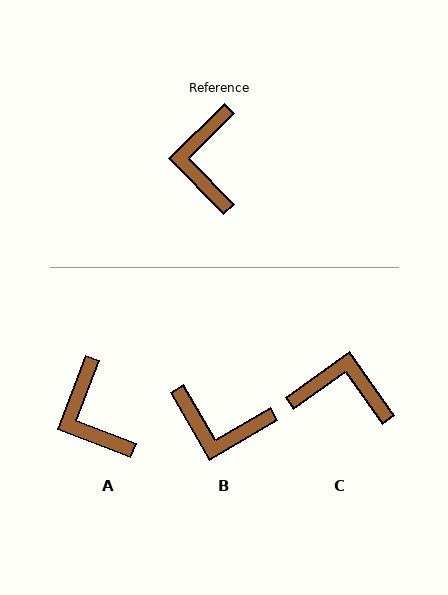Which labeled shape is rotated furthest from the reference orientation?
C, about 99 degrees away.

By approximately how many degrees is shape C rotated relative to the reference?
Approximately 99 degrees clockwise.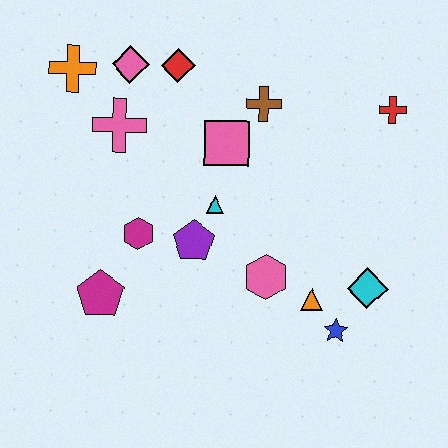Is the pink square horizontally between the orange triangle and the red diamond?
Yes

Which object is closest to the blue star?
The orange triangle is closest to the blue star.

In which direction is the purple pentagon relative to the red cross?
The purple pentagon is to the left of the red cross.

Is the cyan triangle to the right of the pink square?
No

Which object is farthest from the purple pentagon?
The red cross is farthest from the purple pentagon.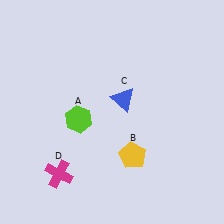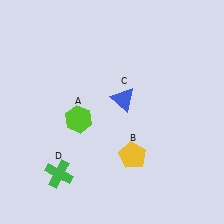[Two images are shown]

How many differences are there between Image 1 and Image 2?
There is 1 difference between the two images.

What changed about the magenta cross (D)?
In Image 1, D is magenta. In Image 2, it changed to green.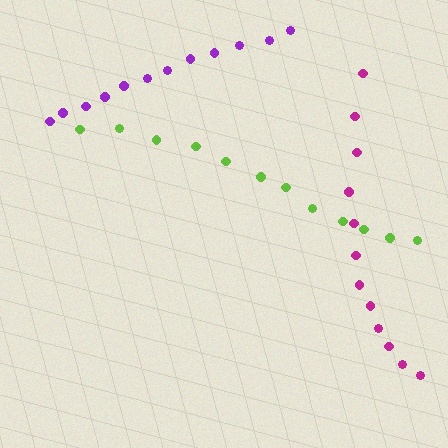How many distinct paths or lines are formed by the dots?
There are 3 distinct paths.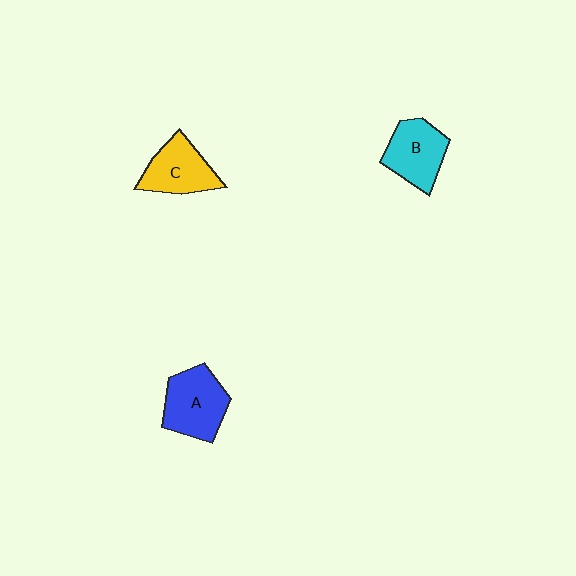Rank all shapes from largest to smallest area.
From largest to smallest: A (blue), B (cyan), C (yellow).